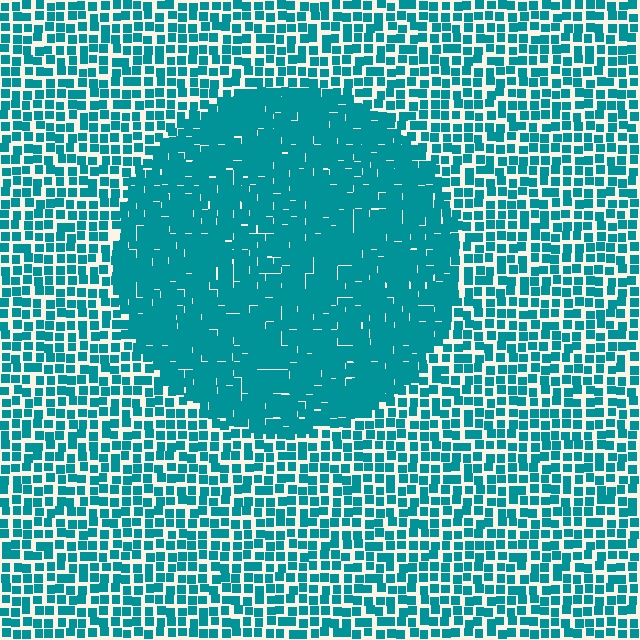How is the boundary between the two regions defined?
The boundary is defined by a change in element density (approximately 1.9x ratio). All elements are the same color, size, and shape.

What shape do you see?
I see a circle.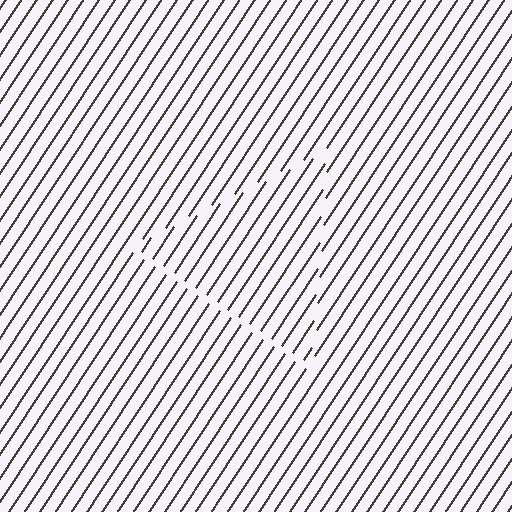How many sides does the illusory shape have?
3 sides — the line-ends trace a triangle.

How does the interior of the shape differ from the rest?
The interior of the shape contains the same grating, shifted by half a period — the contour is defined by the phase discontinuity where line-ends from the inner and outer gratings abut.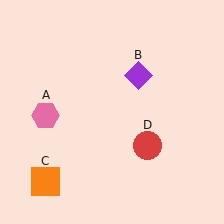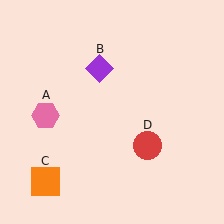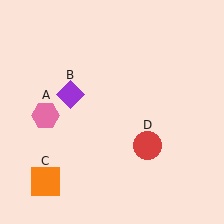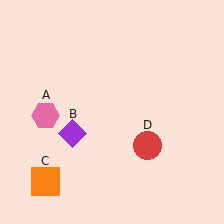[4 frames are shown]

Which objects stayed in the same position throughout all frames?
Pink hexagon (object A) and orange square (object C) and red circle (object D) remained stationary.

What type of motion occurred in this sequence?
The purple diamond (object B) rotated counterclockwise around the center of the scene.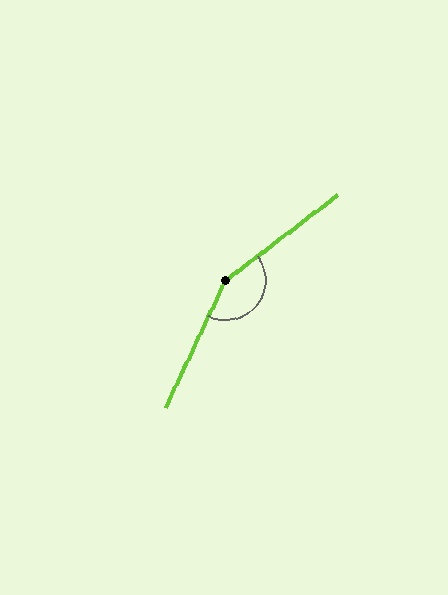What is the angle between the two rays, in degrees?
Approximately 153 degrees.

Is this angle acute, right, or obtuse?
It is obtuse.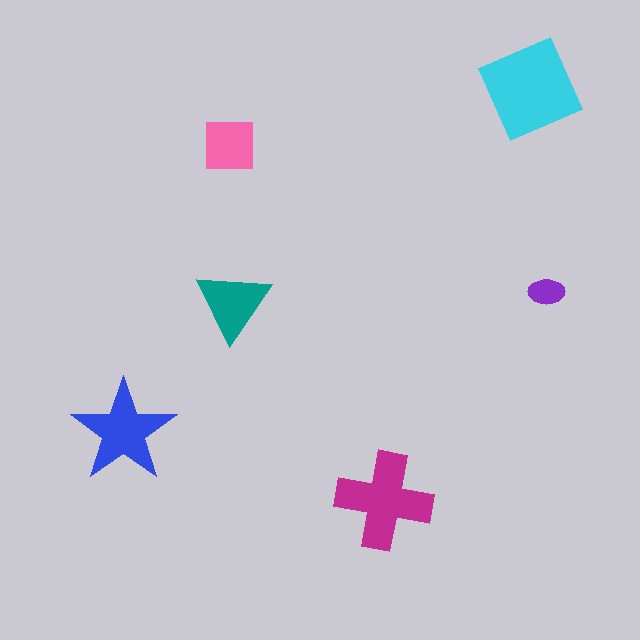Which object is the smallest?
The purple ellipse.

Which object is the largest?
The cyan diamond.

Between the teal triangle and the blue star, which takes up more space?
The blue star.